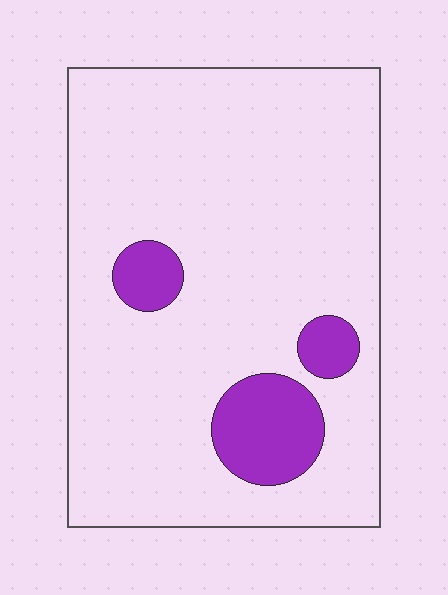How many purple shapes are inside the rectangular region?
3.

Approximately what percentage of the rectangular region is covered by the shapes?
Approximately 10%.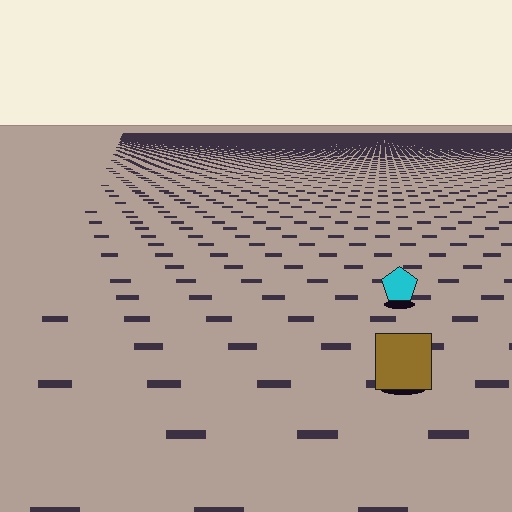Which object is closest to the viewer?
The brown square is closest. The texture marks near it are larger and more spread out.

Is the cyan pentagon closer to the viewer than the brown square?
No. The brown square is closer — you can tell from the texture gradient: the ground texture is coarser near it.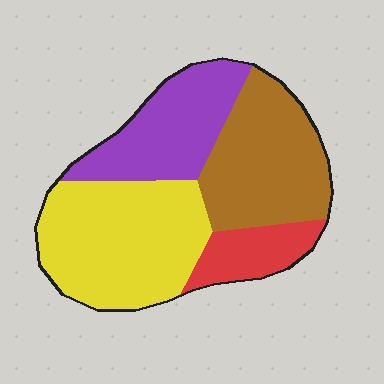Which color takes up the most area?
Yellow, at roughly 35%.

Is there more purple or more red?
Purple.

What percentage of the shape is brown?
Brown takes up about one quarter (1/4) of the shape.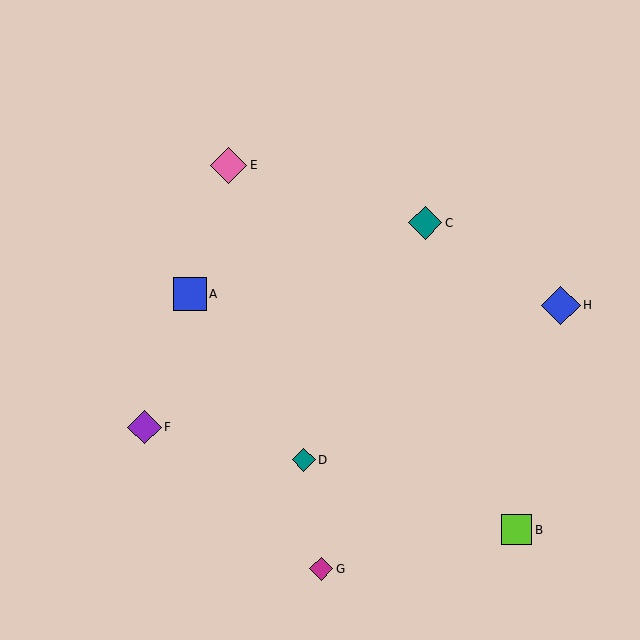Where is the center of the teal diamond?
The center of the teal diamond is at (425, 223).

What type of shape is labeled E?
Shape E is a pink diamond.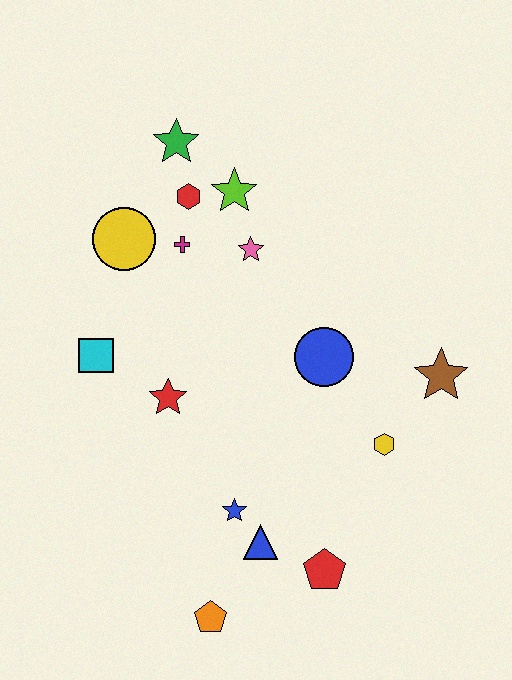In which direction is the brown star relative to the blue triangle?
The brown star is to the right of the blue triangle.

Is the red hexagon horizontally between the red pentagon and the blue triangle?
No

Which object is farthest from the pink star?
The orange pentagon is farthest from the pink star.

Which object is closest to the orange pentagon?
The blue triangle is closest to the orange pentagon.